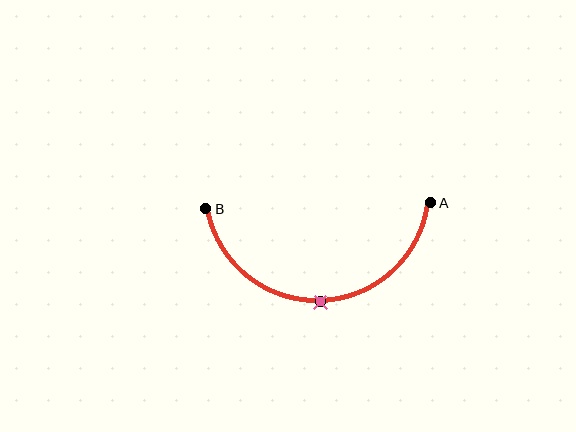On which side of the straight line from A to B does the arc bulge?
The arc bulges below the straight line connecting A and B.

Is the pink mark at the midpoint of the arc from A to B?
Yes. The pink mark lies on the arc at equal arc-length from both A and B — it is the arc midpoint.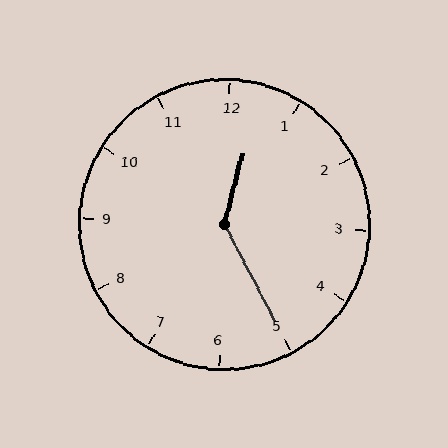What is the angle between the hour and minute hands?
Approximately 138 degrees.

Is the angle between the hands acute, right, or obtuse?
It is obtuse.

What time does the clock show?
12:25.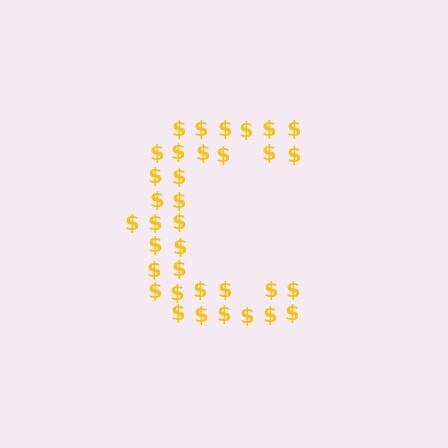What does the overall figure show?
The overall figure shows the letter C.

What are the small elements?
The small elements are dollar signs.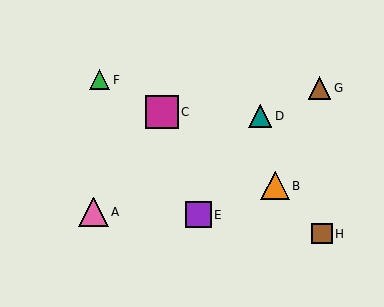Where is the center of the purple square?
The center of the purple square is at (198, 215).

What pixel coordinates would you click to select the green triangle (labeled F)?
Click at (100, 80) to select the green triangle F.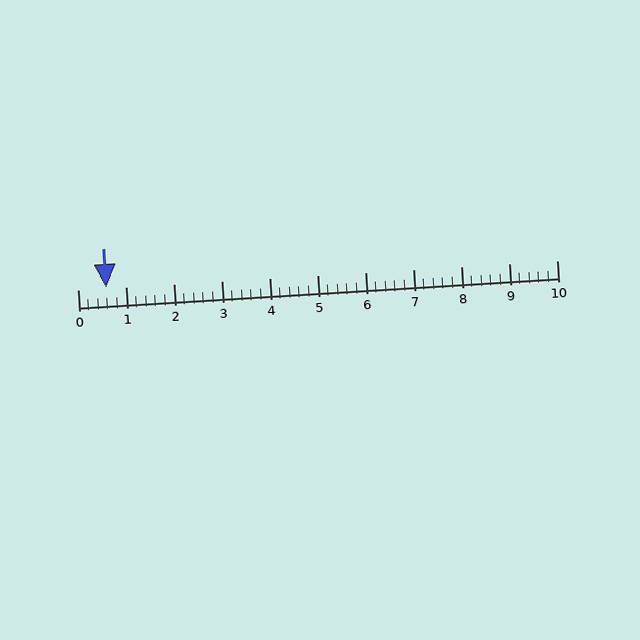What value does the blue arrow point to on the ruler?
The blue arrow points to approximately 0.6.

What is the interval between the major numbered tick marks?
The major tick marks are spaced 1 units apart.